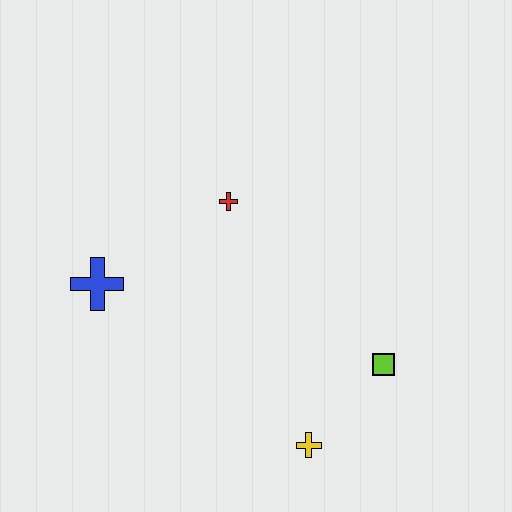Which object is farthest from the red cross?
The yellow cross is farthest from the red cross.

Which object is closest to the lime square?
The yellow cross is closest to the lime square.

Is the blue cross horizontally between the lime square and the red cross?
No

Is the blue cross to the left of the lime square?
Yes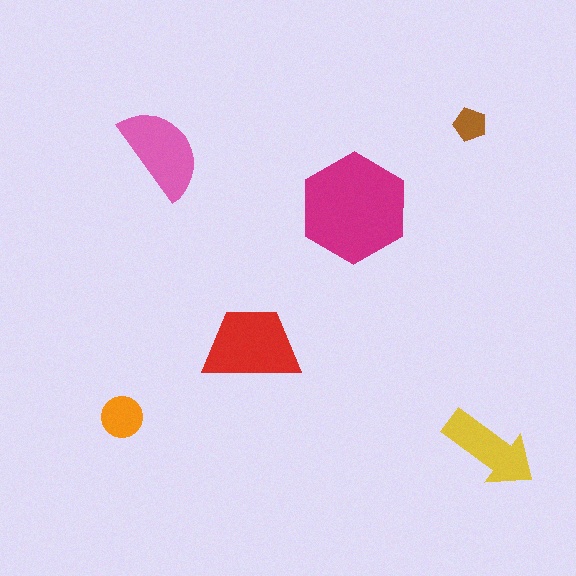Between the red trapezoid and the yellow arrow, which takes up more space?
The red trapezoid.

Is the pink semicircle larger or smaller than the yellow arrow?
Larger.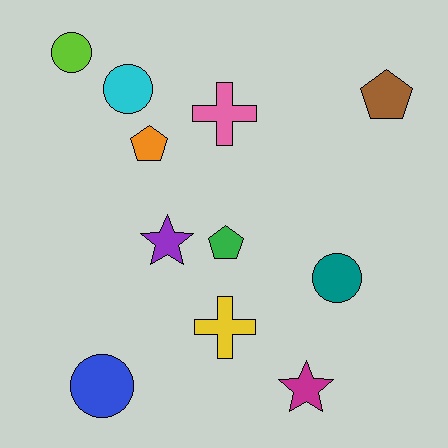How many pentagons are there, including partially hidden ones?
There are 3 pentagons.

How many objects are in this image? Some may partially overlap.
There are 11 objects.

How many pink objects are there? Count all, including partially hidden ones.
There is 1 pink object.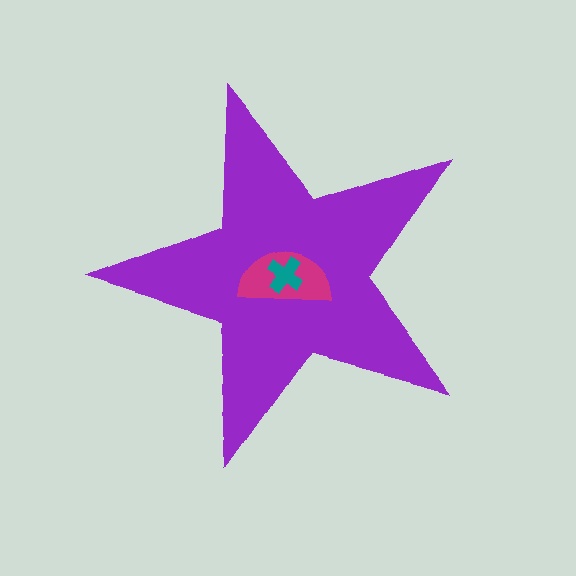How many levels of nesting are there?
3.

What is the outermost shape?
The purple star.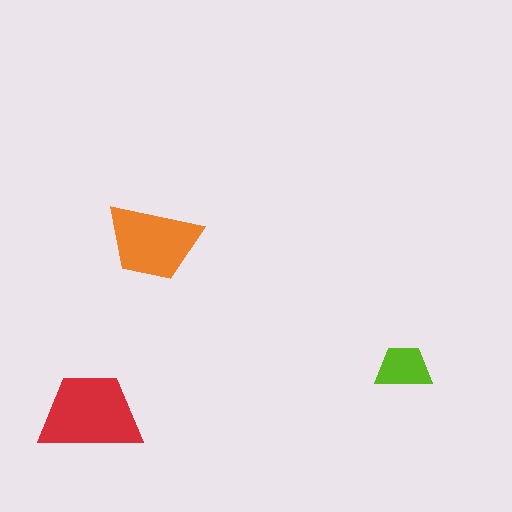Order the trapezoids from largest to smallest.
the red one, the orange one, the lime one.